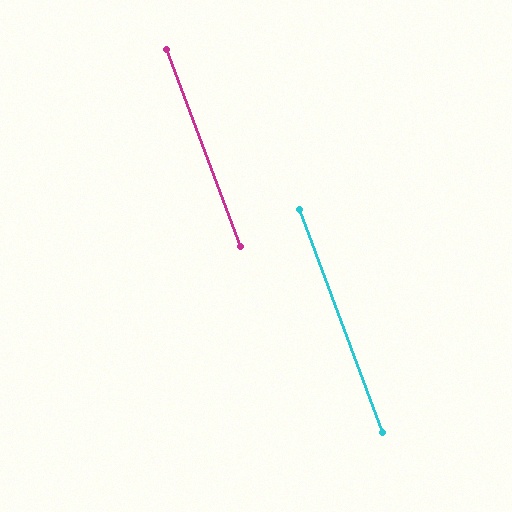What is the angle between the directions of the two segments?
Approximately 0 degrees.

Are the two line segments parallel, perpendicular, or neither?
Parallel — their directions differ by only 0.0°.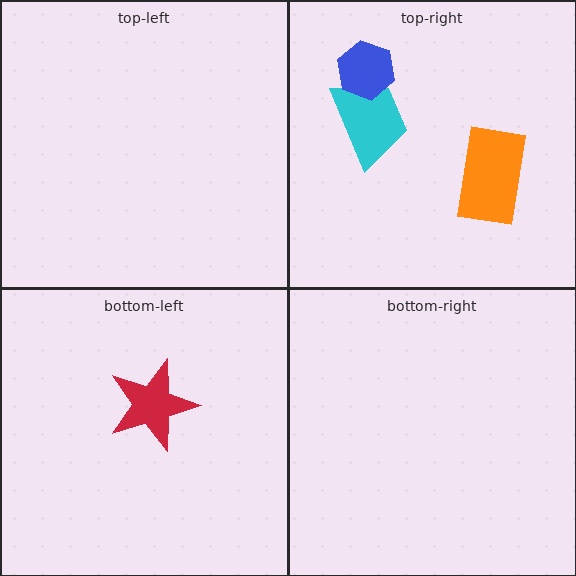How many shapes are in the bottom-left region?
1.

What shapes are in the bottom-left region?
The red star.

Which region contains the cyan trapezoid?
The top-right region.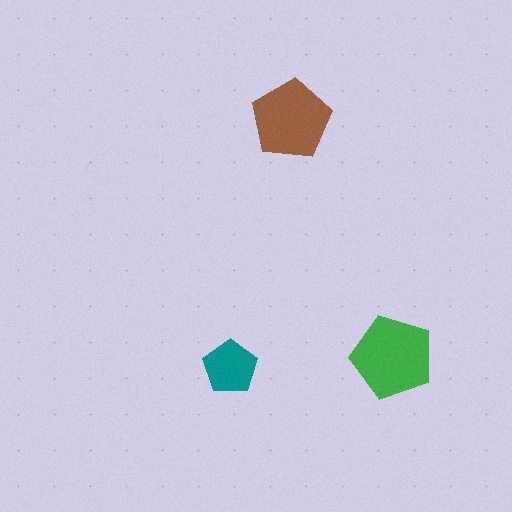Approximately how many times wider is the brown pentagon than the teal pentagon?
About 1.5 times wider.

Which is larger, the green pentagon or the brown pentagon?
The green one.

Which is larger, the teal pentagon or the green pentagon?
The green one.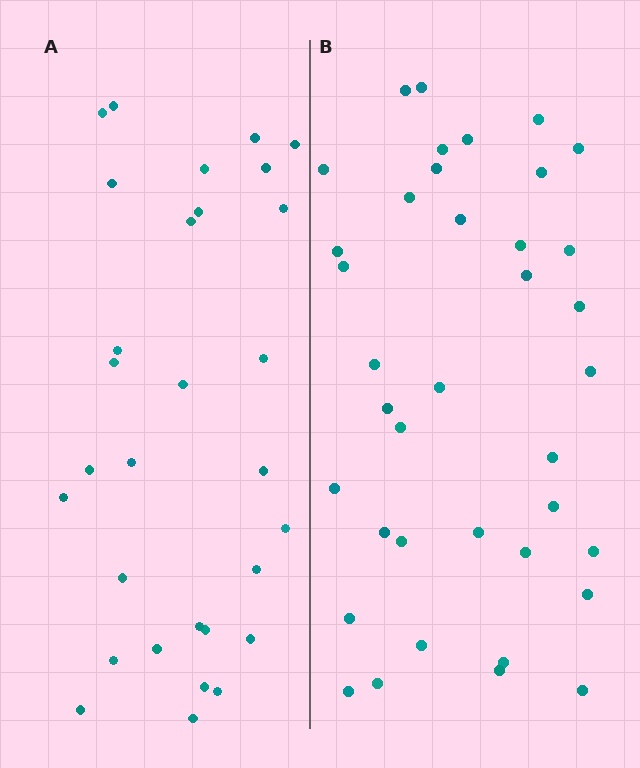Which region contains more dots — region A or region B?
Region B (the right region) has more dots.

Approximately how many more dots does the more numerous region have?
Region B has roughly 8 or so more dots than region A.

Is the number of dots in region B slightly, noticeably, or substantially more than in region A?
Region B has noticeably more, but not dramatically so. The ratio is roughly 1.3 to 1.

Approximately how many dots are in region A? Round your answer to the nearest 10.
About 30 dots.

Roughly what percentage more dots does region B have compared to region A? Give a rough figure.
About 25% more.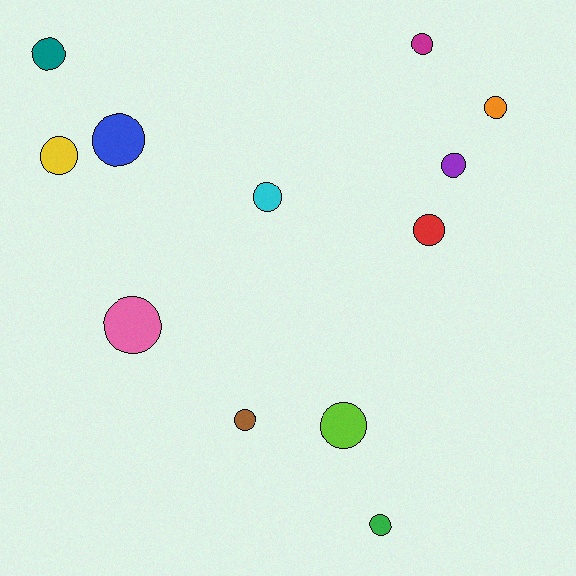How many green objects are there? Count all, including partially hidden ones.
There is 1 green object.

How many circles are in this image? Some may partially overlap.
There are 12 circles.